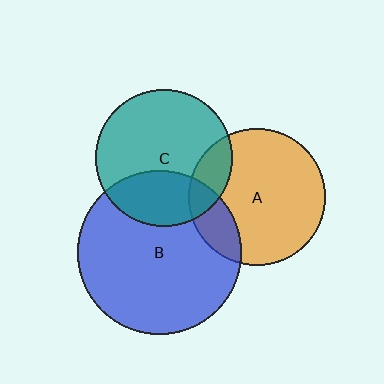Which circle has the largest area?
Circle B (blue).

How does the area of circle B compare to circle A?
Approximately 1.4 times.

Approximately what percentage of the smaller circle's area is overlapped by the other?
Approximately 15%.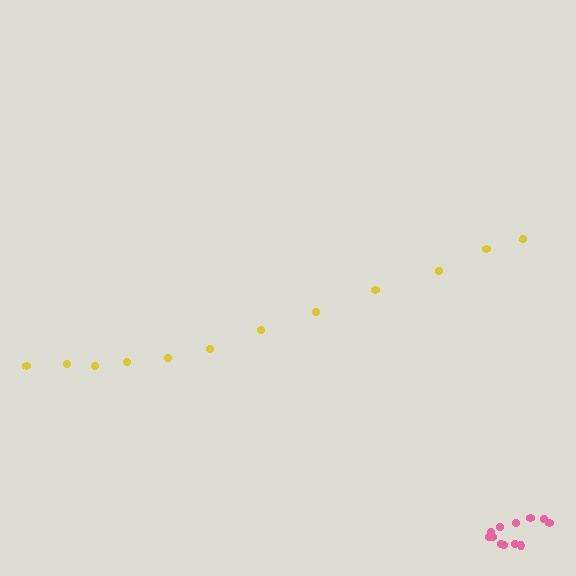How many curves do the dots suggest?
There are 2 distinct paths.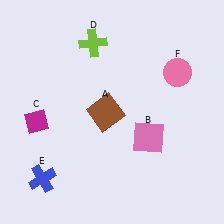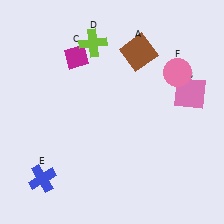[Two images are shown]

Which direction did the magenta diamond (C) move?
The magenta diamond (C) moved up.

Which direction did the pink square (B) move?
The pink square (B) moved up.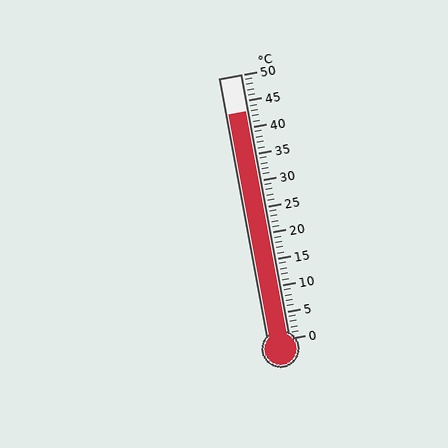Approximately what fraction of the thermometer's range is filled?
The thermometer is filled to approximately 85% of its range.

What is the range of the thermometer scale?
The thermometer scale ranges from 0°C to 50°C.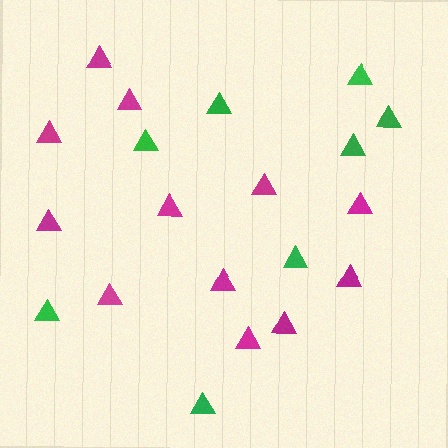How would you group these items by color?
There are 2 groups: one group of green triangles (8) and one group of magenta triangles (12).